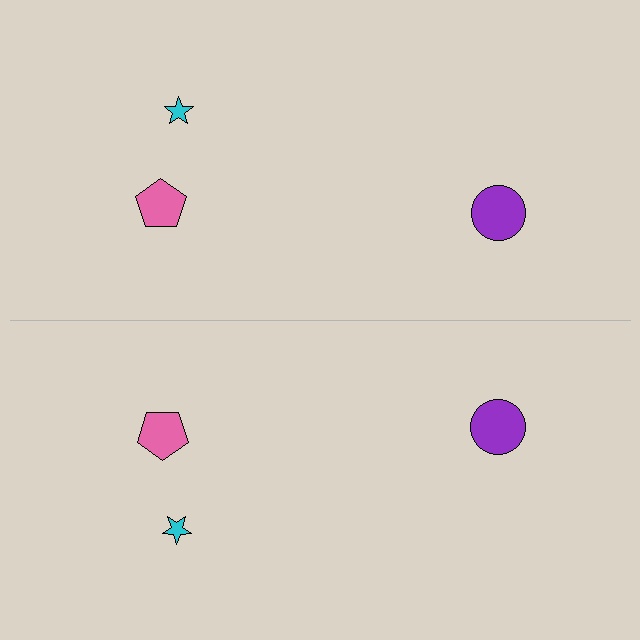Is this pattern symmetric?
Yes, this pattern has bilateral (reflection) symmetry.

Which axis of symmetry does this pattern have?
The pattern has a horizontal axis of symmetry running through the center of the image.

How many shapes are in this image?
There are 6 shapes in this image.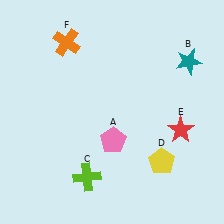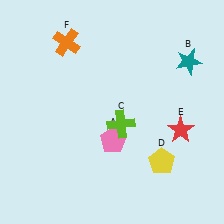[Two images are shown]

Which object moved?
The lime cross (C) moved up.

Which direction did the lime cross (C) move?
The lime cross (C) moved up.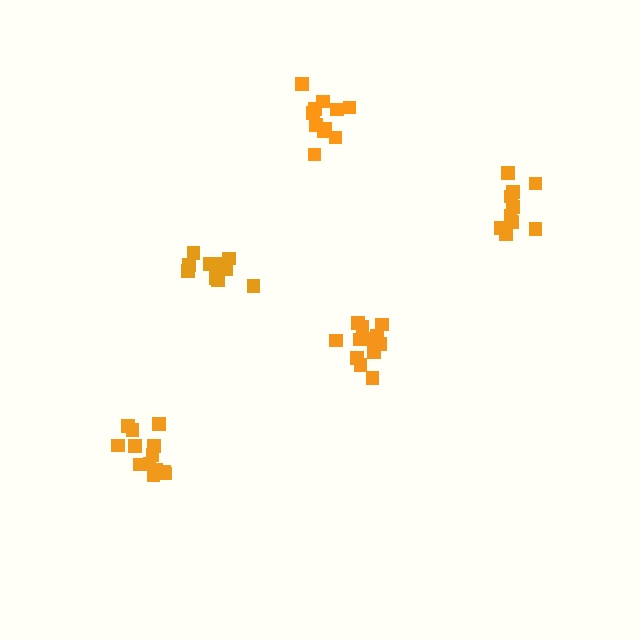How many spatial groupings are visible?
There are 5 spatial groupings.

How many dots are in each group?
Group 1: 11 dots, Group 2: 12 dots, Group 3: 10 dots, Group 4: 13 dots, Group 5: 11 dots (57 total).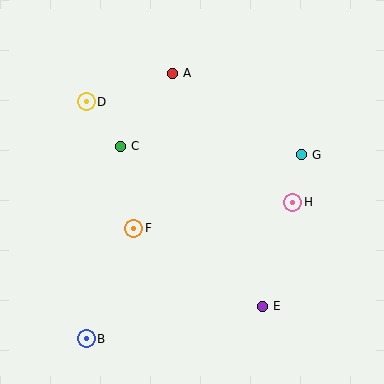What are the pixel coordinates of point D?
Point D is at (86, 102).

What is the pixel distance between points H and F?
The distance between H and F is 161 pixels.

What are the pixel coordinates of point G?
Point G is at (301, 155).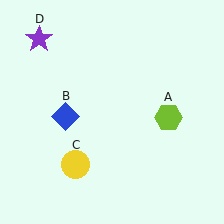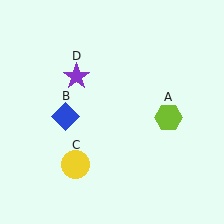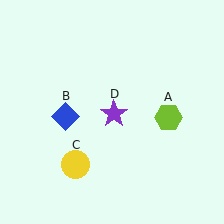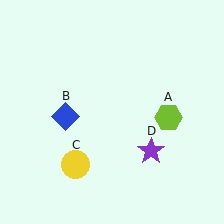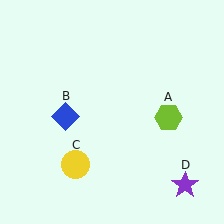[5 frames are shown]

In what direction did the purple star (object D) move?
The purple star (object D) moved down and to the right.